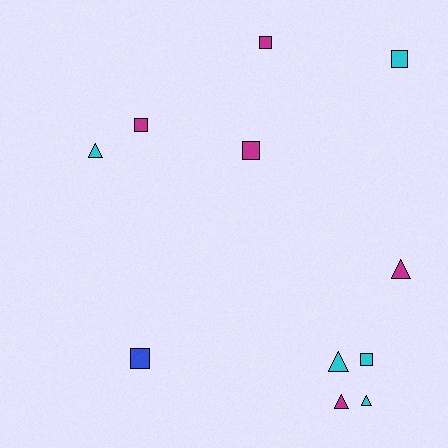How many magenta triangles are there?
There are 2 magenta triangles.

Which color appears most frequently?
Cyan, with 5 objects.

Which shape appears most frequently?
Square, with 6 objects.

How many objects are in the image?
There are 11 objects.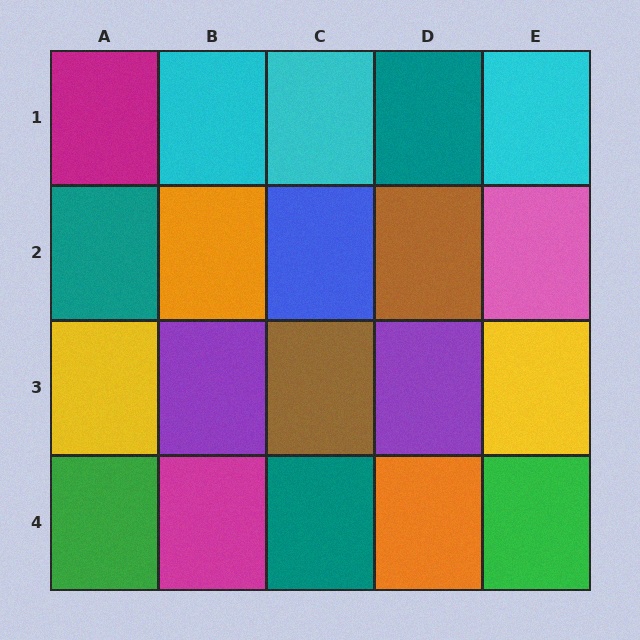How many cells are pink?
1 cell is pink.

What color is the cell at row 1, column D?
Teal.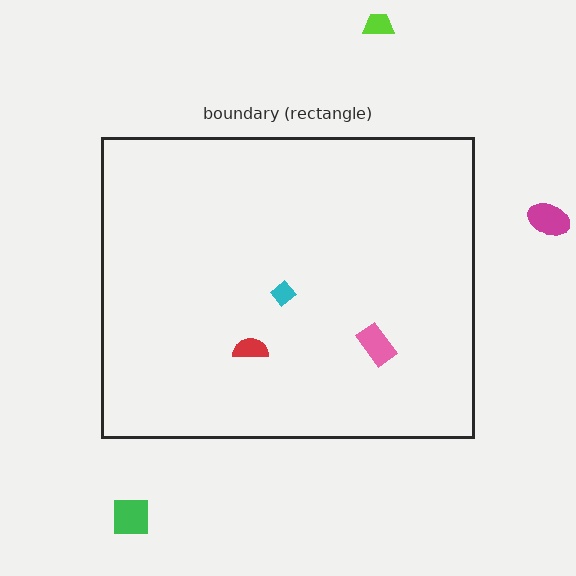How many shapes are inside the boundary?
3 inside, 3 outside.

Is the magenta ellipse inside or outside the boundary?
Outside.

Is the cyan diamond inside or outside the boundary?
Inside.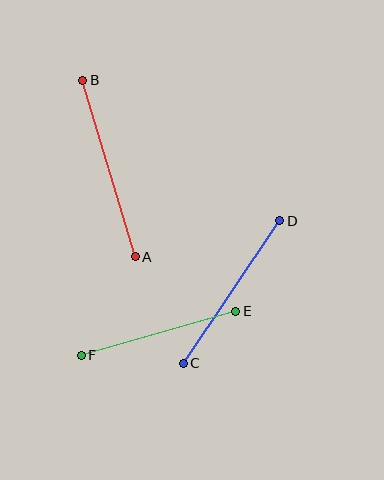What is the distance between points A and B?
The distance is approximately 184 pixels.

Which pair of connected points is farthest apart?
Points A and B are farthest apart.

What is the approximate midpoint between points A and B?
The midpoint is at approximately (109, 168) pixels.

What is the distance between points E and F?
The distance is approximately 160 pixels.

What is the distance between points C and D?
The distance is approximately 172 pixels.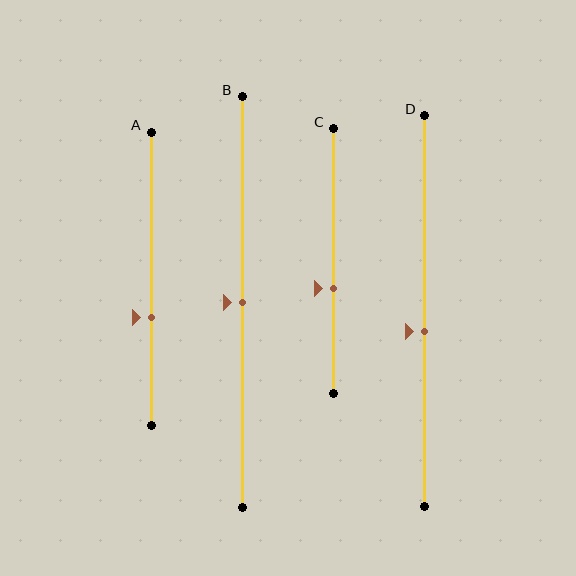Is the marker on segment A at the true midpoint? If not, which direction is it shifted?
No, the marker on segment A is shifted downward by about 13% of the segment length.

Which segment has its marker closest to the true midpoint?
Segment B has its marker closest to the true midpoint.